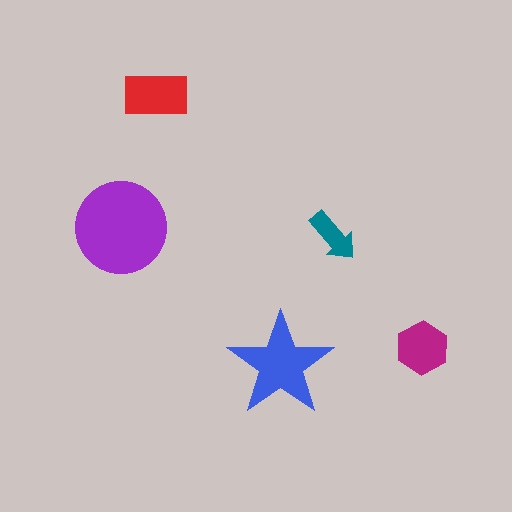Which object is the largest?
The purple circle.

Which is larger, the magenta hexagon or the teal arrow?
The magenta hexagon.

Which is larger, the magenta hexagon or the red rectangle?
The red rectangle.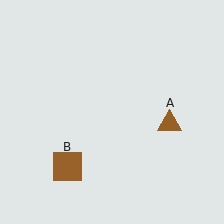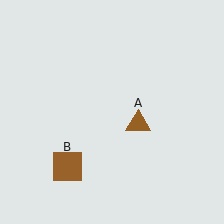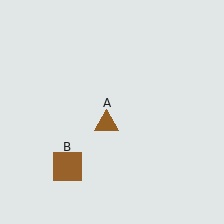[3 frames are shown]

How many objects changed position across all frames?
1 object changed position: brown triangle (object A).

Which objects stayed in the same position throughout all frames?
Brown square (object B) remained stationary.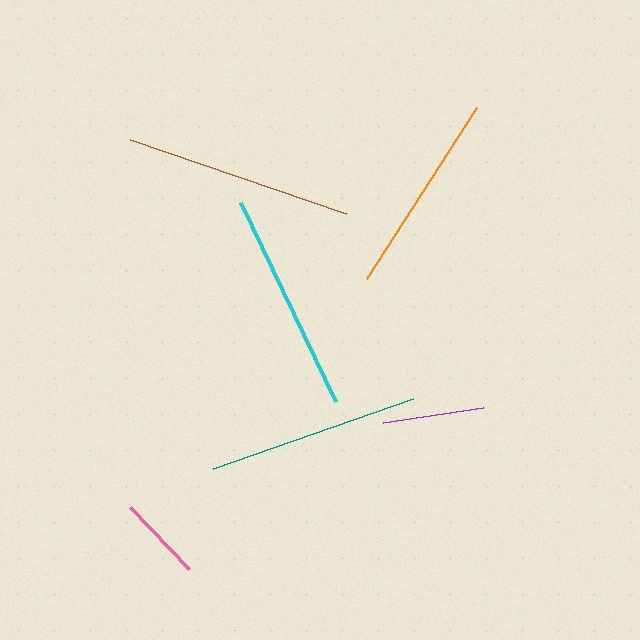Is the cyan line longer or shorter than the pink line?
The cyan line is longer than the pink line.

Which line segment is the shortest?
The pink line is the shortest at approximately 86 pixels.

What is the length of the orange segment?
The orange segment is approximately 204 pixels long.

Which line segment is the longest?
The brown line is the longest at approximately 229 pixels.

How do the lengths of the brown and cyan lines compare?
The brown and cyan lines are approximately the same length.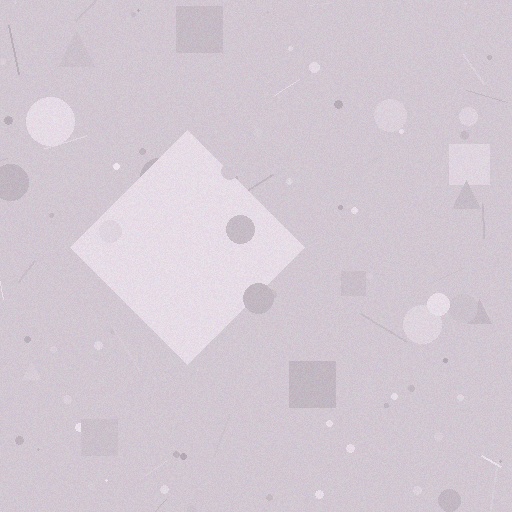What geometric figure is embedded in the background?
A diamond is embedded in the background.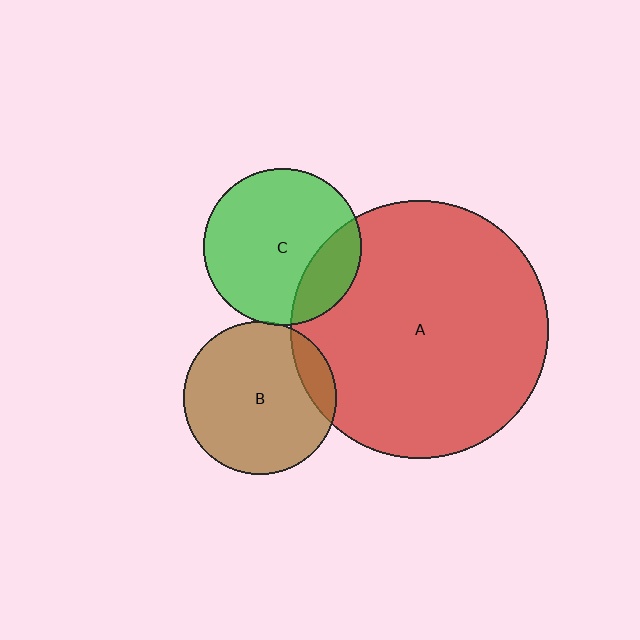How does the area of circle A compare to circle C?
Approximately 2.7 times.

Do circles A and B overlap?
Yes.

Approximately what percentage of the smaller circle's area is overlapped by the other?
Approximately 10%.